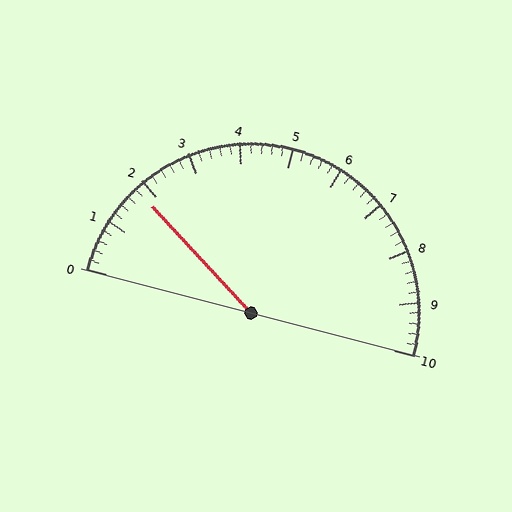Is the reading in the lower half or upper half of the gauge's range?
The reading is in the lower half of the range (0 to 10).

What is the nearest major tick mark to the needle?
The nearest major tick mark is 2.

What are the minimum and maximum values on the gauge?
The gauge ranges from 0 to 10.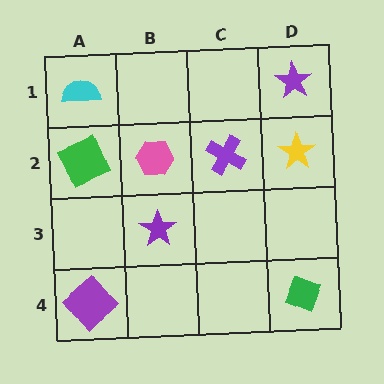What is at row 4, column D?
A green diamond.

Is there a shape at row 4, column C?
No, that cell is empty.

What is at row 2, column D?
A yellow star.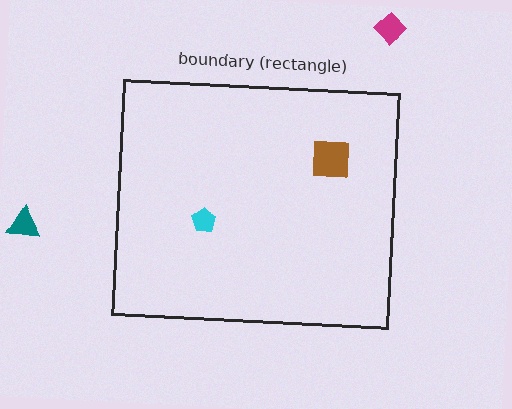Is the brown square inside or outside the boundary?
Inside.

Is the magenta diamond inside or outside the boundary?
Outside.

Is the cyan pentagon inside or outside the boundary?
Inside.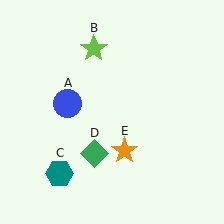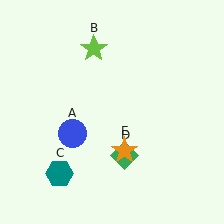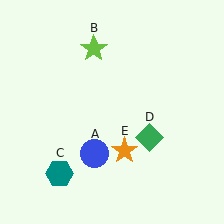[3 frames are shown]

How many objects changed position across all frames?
2 objects changed position: blue circle (object A), green diamond (object D).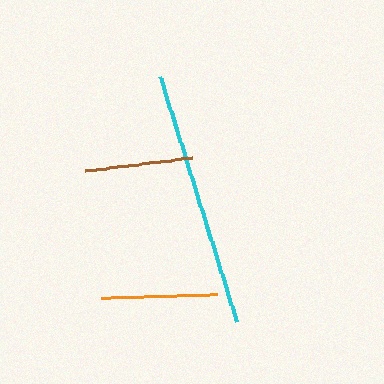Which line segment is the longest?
The cyan line is the longest at approximately 256 pixels.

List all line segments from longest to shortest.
From longest to shortest: cyan, orange, brown.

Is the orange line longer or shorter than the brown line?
The orange line is longer than the brown line.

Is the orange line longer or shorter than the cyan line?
The cyan line is longer than the orange line.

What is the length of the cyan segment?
The cyan segment is approximately 256 pixels long.